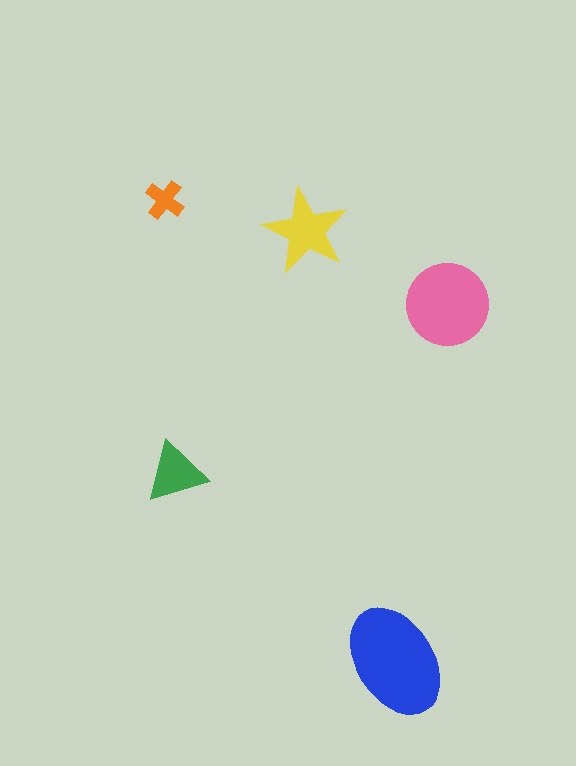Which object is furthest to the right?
The pink circle is rightmost.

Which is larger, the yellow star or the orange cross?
The yellow star.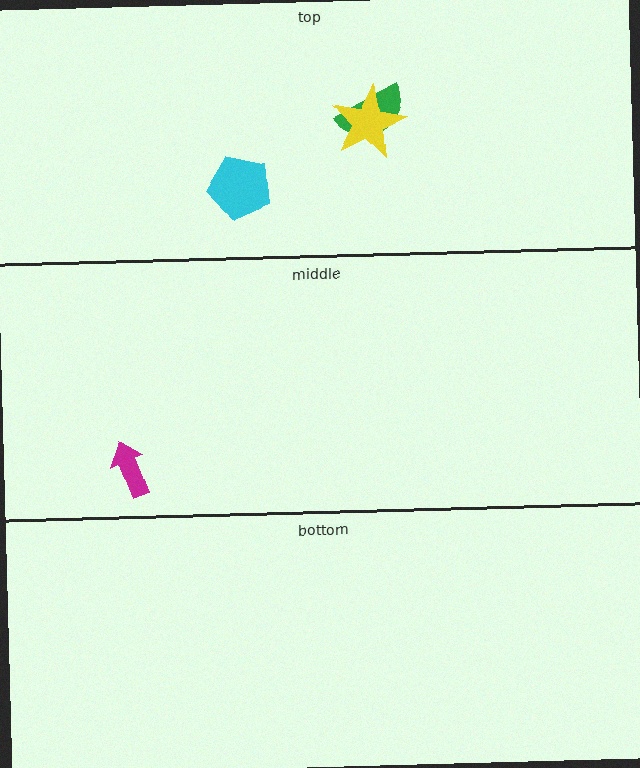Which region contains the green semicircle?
The top region.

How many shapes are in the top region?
3.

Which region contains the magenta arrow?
The middle region.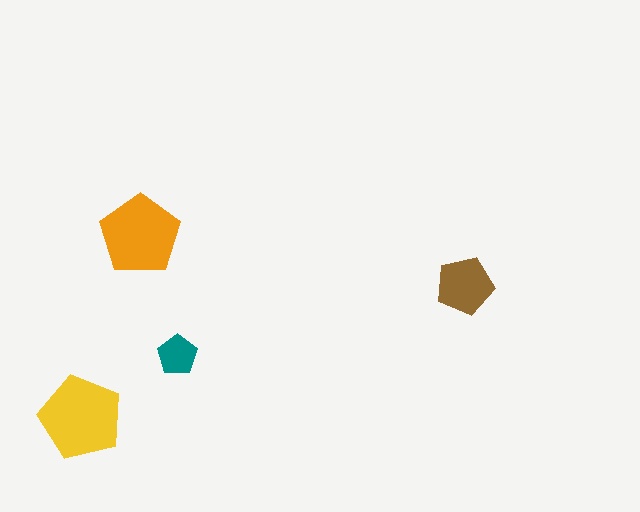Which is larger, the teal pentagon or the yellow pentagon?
The yellow one.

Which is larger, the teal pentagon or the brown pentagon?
The brown one.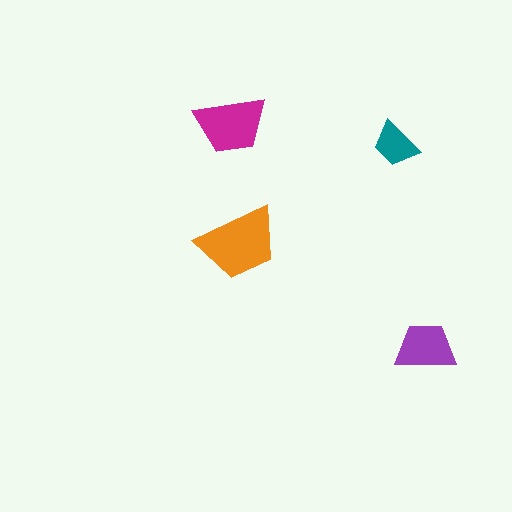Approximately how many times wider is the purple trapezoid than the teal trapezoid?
About 1.5 times wider.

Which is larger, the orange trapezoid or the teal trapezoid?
The orange one.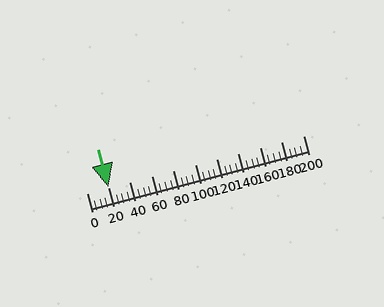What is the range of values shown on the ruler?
The ruler shows values from 0 to 200.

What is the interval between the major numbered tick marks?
The major tick marks are spaced 20 units apart.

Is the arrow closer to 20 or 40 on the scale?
The arrow is closer to 20.